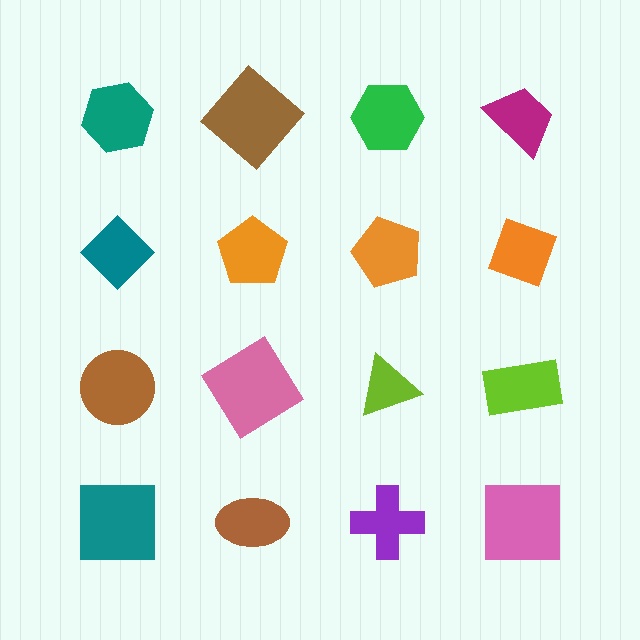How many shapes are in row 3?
4 shapes.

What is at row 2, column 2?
An orange pentagon.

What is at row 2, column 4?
An orange diamond.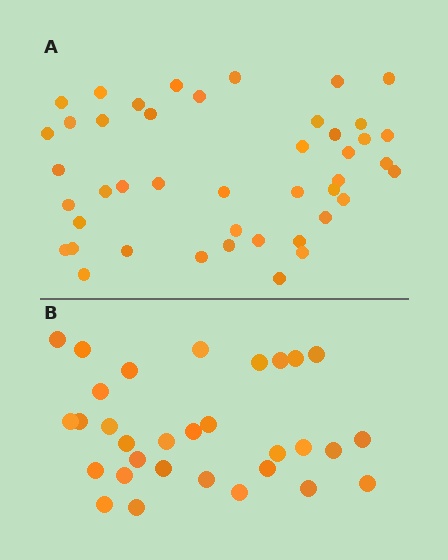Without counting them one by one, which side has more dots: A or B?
Region A (the top region) has more dots.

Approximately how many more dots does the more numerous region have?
Region A has approximately 15 more dots than region B.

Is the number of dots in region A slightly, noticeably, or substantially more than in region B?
Region A has noticeably more, but not dramatically so. The ratio is roughly 1.4 to 1.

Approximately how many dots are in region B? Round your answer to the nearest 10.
About 30 dots. (The exact count is 31, which rounds to 30.)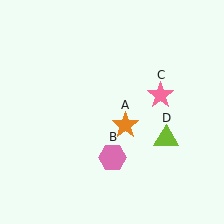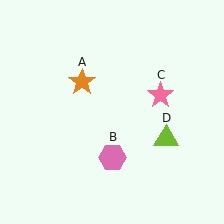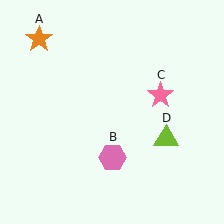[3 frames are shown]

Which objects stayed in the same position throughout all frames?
Pink hexagon (object B) and pink star (object C) and lime triangle (object D) remained stationary.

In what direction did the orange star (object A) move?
The orange star (object A) moved up and to the left.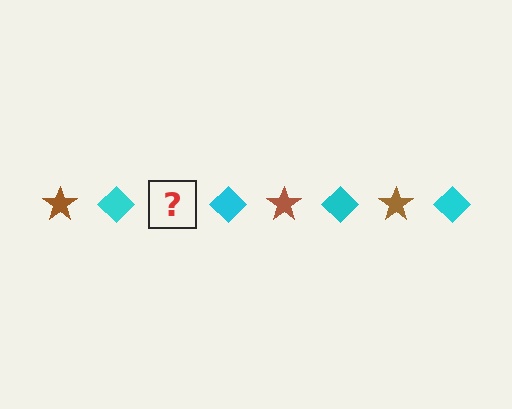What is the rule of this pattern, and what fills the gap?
The rule is that the pattern alternates between brown star and cyan diamond. The gap should be filled with a brown star.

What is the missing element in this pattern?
The missing element is a brown star.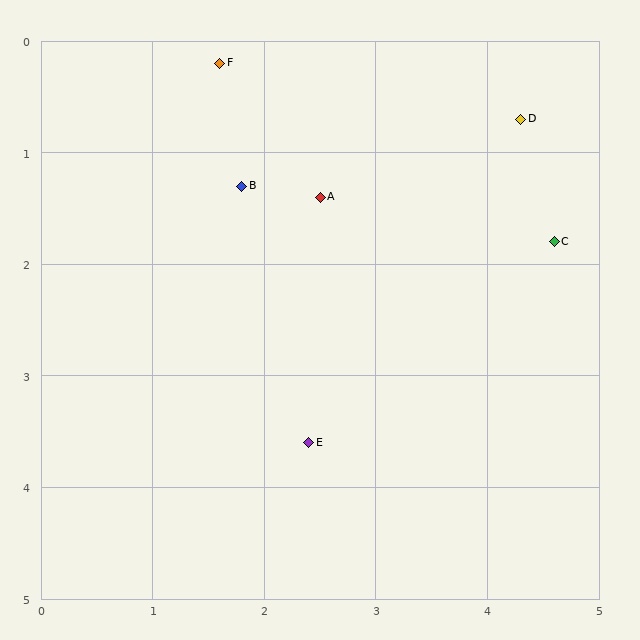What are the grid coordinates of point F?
Point F is at approximately (1.6, 0.2).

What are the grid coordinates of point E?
Point E is at approximately (2.4, 3.6).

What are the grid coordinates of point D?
Point D is at approximately (4.3, 0.7).